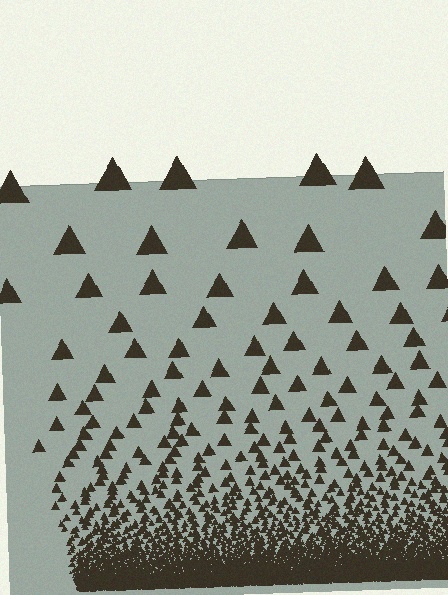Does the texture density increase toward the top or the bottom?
Density increases toward the bottom.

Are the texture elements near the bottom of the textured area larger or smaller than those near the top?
Smaller. The gradient is inverted — elements near the bottom are smaller and denser.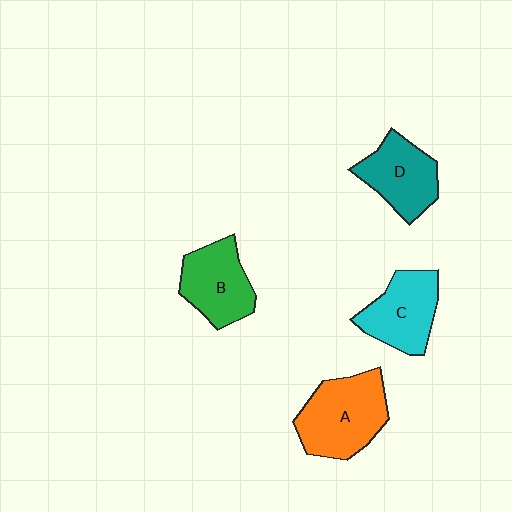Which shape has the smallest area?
Shape D (teal).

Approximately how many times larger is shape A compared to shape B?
Approximately 1.3 times.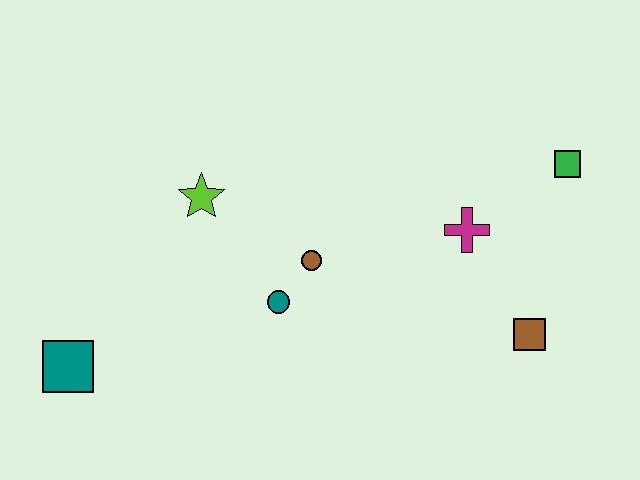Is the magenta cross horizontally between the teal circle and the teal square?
No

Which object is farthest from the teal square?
The green square is farthest from the teal square.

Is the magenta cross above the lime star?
No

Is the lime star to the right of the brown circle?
No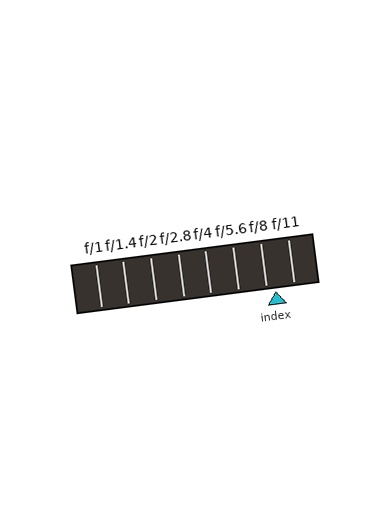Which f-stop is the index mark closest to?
The index mark is closest to f/8.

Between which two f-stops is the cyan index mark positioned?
The index mark is between f/8 and f/11.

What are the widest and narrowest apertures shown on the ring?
The widest aperture shown is f/1 and the narrowest is f/11.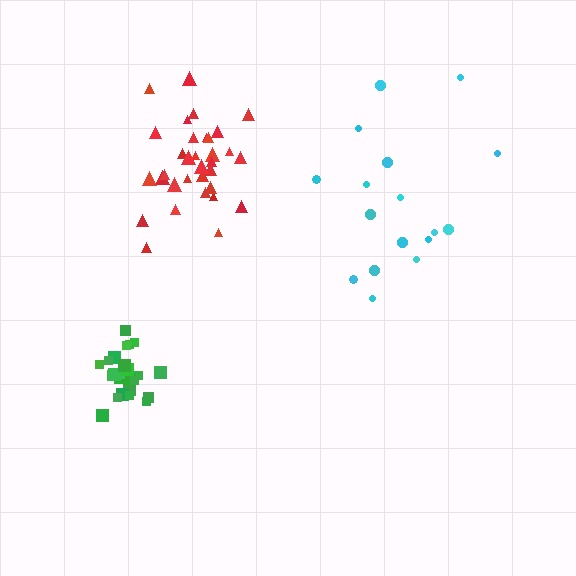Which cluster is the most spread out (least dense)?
Cyan.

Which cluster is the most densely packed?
Green.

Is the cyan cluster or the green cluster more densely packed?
Green.